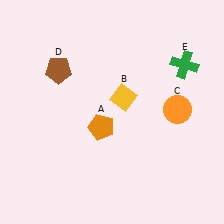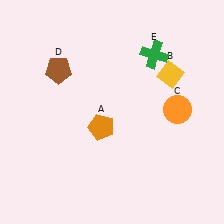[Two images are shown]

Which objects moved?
The objects that moved are: the yellow diamond (B), the green cross (E).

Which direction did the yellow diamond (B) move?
The yellow diamond (B) moved right.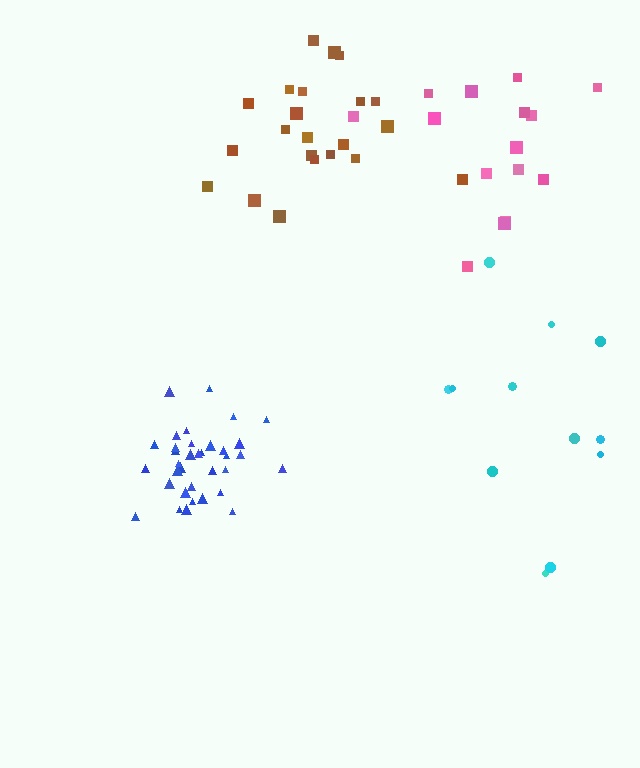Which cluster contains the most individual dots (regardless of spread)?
Blue (35).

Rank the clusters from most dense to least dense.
blue, brown, pink, cyan.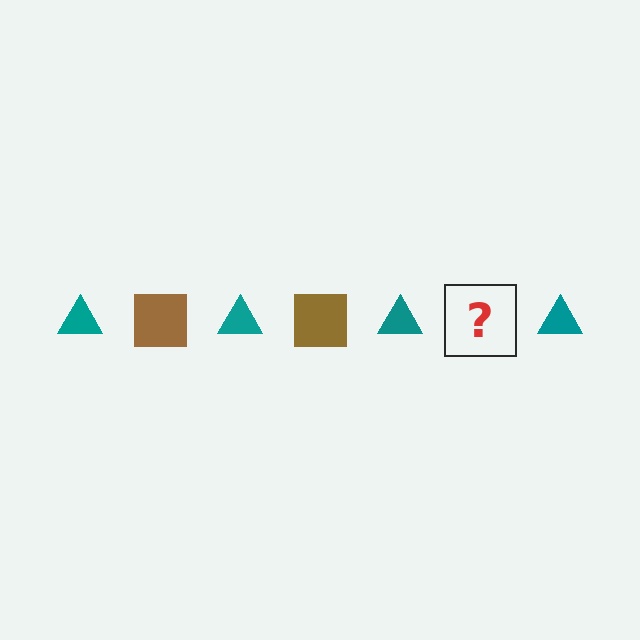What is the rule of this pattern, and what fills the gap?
The rule is that the pattern alternates between teal triangle and brown square. The gap should be filled with a brown square.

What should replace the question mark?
The question mark should be replaced with a brown square.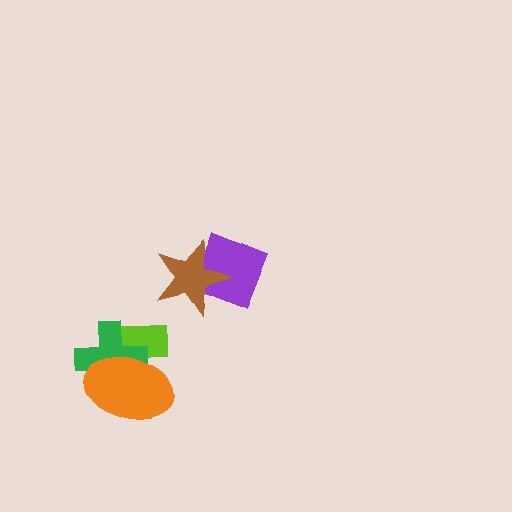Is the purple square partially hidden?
Yes, it is partially covered by another shape.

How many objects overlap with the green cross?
2 objects overlap with the green cross.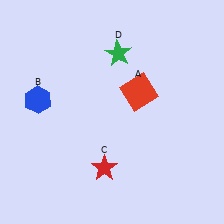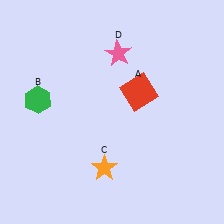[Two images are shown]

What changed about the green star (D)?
In Image 1, D is green. In Image 2, it changed to pink.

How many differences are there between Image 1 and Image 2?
There are 3 differences between the two images.